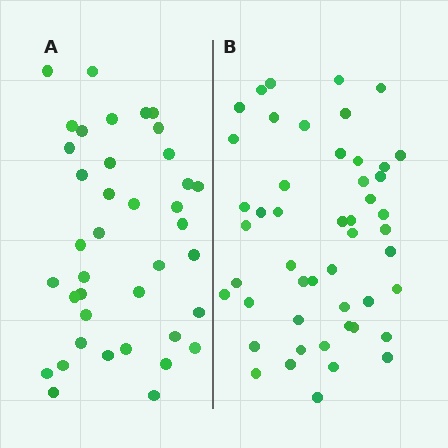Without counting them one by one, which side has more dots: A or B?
Region B (the right region) has more dots.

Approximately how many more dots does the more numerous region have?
Region B has roughly 10 or so more dots than region A.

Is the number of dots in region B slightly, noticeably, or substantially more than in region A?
Region B has noticeably more, but not dramatically so. The ratio is roughly 1.3 to 1.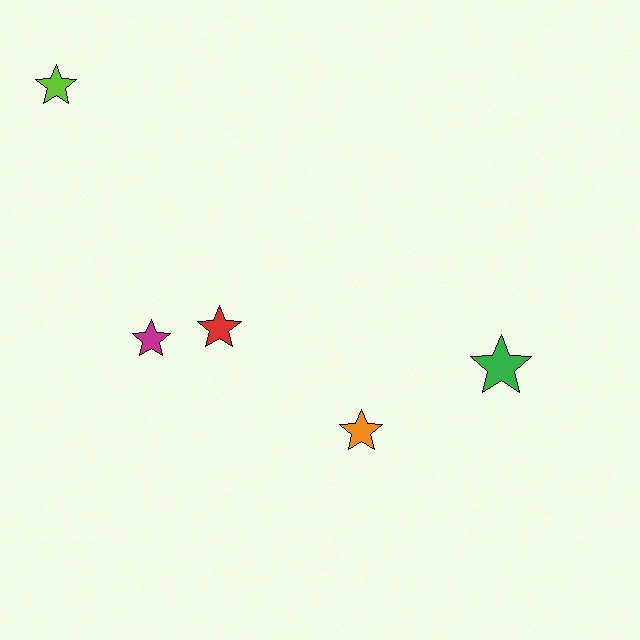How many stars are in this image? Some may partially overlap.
There are 5 stars.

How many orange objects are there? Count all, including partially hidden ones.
There is 1 orange object.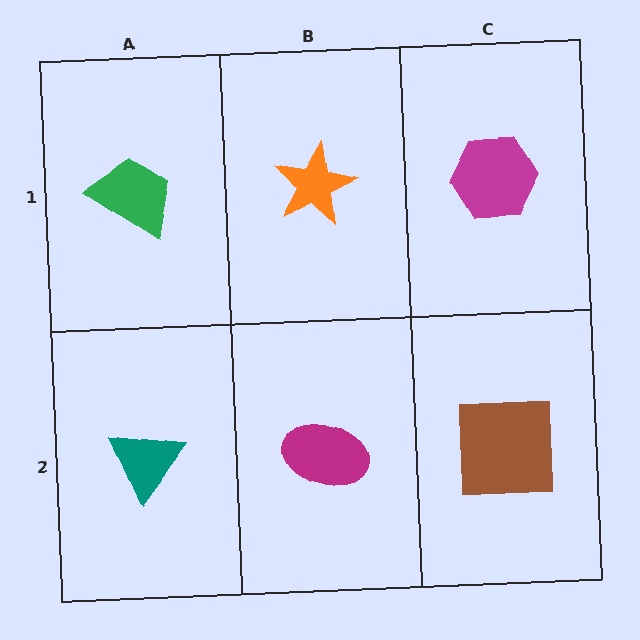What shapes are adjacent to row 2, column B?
An orange star (row 1, column B), a teal triangle (row 2, column A), a brown square (row 2, column C).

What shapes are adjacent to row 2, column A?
A green trapezoid (row 1, column A), a magenta ellipse (row 2, column B).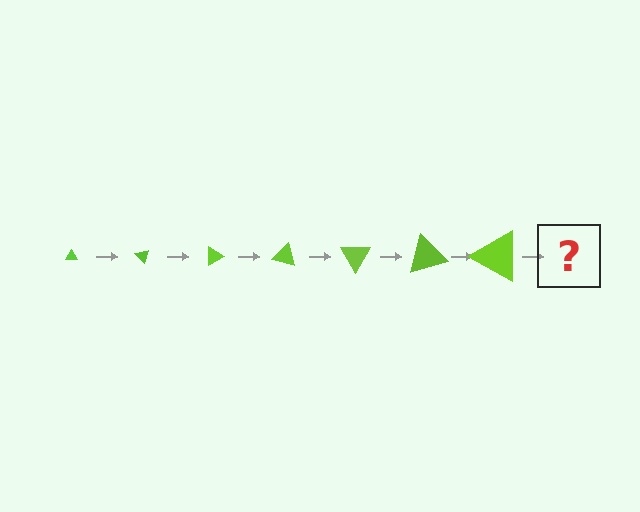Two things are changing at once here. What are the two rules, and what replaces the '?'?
The two rules are that the triangle grows larger each step and it rotates 45 degrees each step. The '?' should be a triangle, larger than the previous one and rotated 315 degrees from the start.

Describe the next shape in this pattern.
It should be a triangle, larger than the previous one and rotated 315 degrees from the start.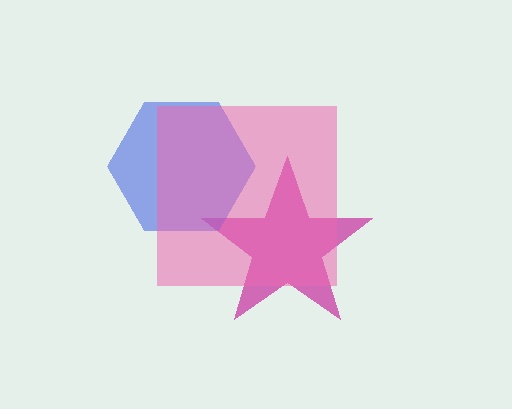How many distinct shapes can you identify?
There are 3 distinct shapes: a magenta star, a blue hexagon, a pink square.